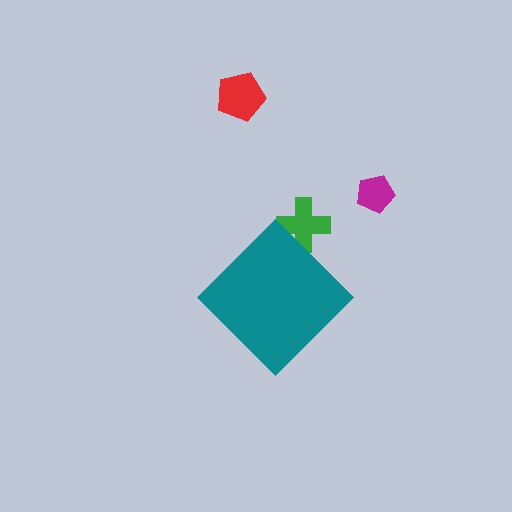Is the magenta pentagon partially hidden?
No, the magenta pentagon is fully visible.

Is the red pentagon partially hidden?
No, the red pentagon is fully visible.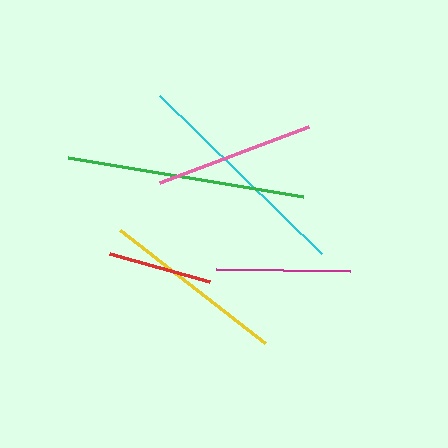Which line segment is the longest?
The green line is the longest at approximately 239 pixels.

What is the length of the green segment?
The green segment is approximately 239 pixels long.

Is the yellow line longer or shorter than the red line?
The yellow line is longer than the red line.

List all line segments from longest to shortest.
From longest to shortest: green, cyan, yellow, pink, magenta, red.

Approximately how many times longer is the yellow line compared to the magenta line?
The yellow line is approximately 1.4 times the length of the magenta line.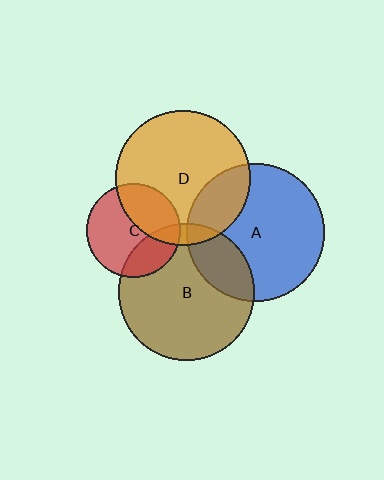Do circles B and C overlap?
Yes.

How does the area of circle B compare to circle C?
Approximately 2.1 times.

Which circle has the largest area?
Circle A (blue).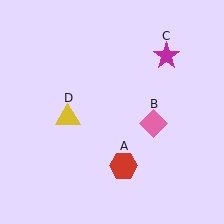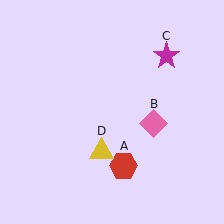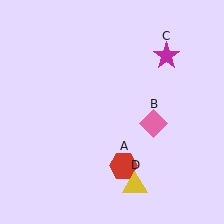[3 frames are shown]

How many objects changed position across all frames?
1 object changed position: yellow triangle (object D).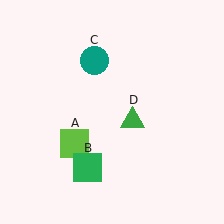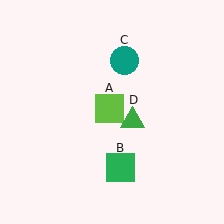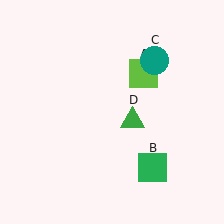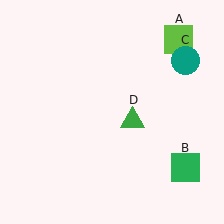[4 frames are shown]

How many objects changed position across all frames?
3 objects changed position: lime square (object A), green square (object B), teal circle (object C).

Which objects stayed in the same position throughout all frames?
Green triangle (object D) remained stationary.